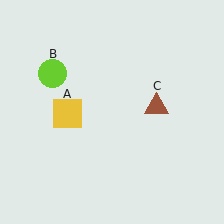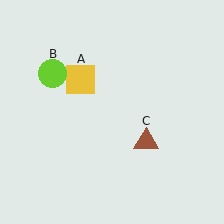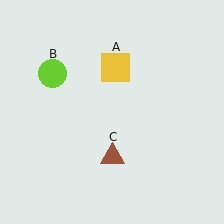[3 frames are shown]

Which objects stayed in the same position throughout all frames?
Lime circle (object B) remained stationary.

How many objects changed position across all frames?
2 objects changed position: yellow square (object A), brown triangle (object C).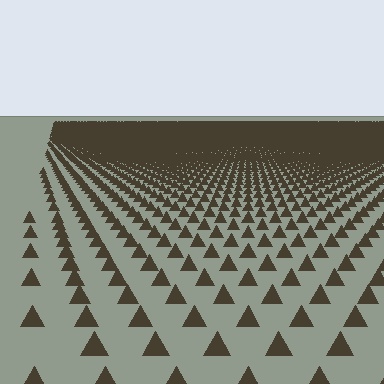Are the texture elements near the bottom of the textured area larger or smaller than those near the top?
Larger. Near the bottom, elements are closer to the viewer and appear at a bigger on-screen size.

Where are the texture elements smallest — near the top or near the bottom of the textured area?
Near the top.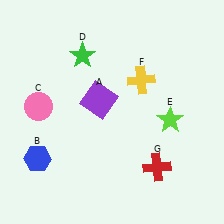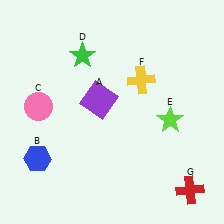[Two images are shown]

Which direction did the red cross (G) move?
The red cross (G) moved right.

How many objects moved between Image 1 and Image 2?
1 object moved between the two images.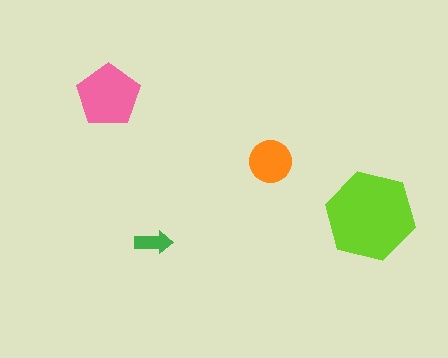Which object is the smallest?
The green arrow.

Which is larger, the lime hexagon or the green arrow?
The lime hexagon.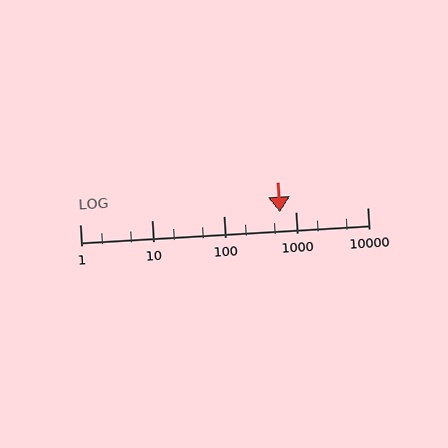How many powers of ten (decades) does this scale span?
The scale spans 4 decades, from 1 to 10000.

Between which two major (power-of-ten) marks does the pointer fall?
The pointer is between 100 and 1000.